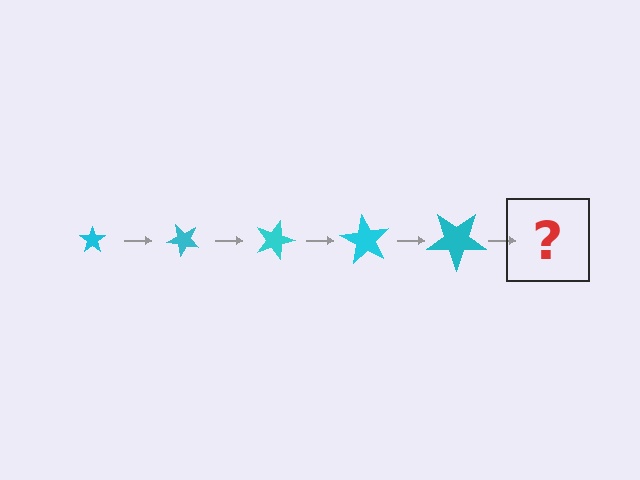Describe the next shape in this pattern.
It should be a star, larger than the previous one and rotated 225 degrees from the start.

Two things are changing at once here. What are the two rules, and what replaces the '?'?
The two rules are that the star grows larger each step and it rotates 45 degrees each step. The '?' should be a star, larger than the previous one and rotated 225 degrees from the start.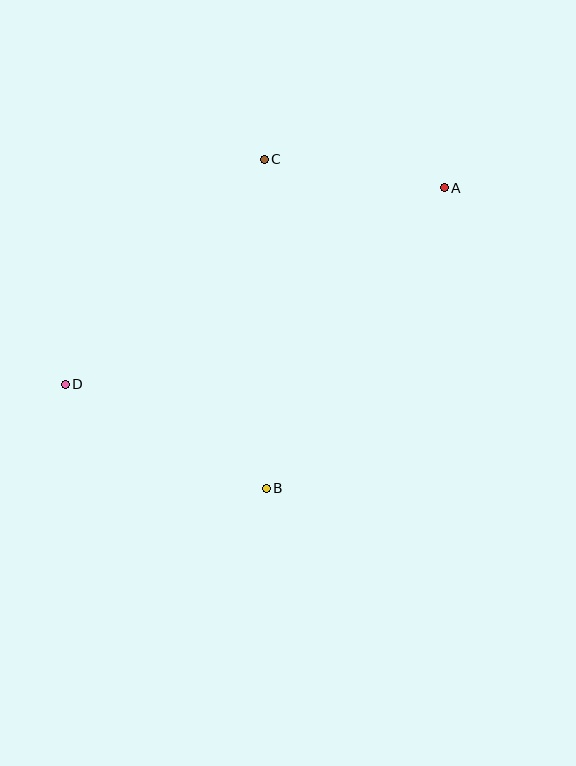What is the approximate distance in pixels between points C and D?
The distance between C and D is approximately 300 pixels.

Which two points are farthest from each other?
Points A and D are farthest from each other.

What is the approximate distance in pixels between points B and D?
The distance between B and D is approximately 226 pixels.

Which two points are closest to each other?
Points A and C are closest to each other.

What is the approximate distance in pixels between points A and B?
The distance between A and B is approximately 349 pixels.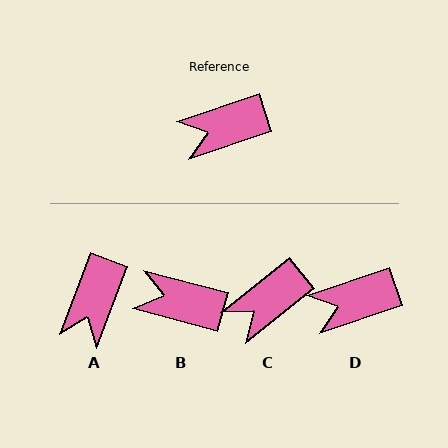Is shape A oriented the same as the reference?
No, it is off by about 51 degrees.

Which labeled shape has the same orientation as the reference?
D.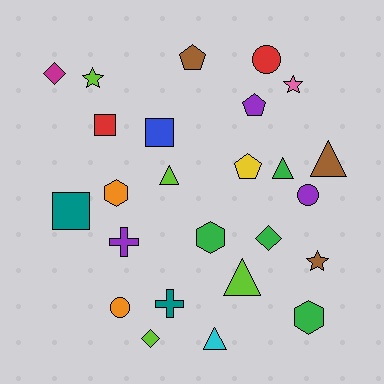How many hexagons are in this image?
There are 3 hexagons.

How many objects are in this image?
There are 25 objects.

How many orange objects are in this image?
There are 2 orange objects.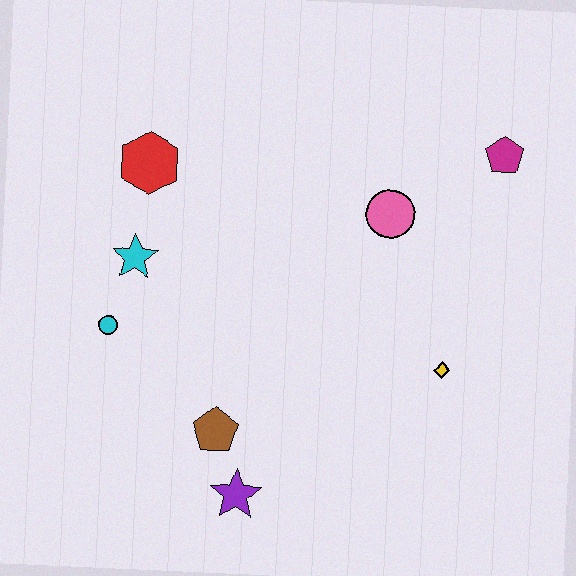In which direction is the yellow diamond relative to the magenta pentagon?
The yellow diamond is below the magenta pentagon.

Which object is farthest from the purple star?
The magenta pentagon is farthest from the purple star.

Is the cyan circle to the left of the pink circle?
Yes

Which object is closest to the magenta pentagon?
The pink circle is closest to the magenta pentagon.